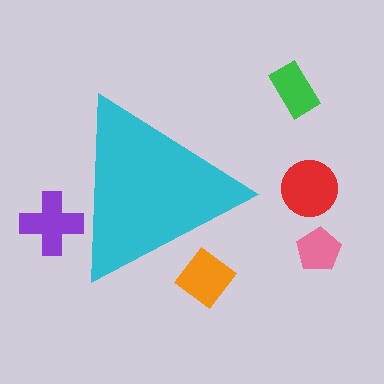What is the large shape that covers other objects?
A cyan triangle.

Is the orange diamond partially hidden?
Yes, the orange diamond is partially hidden behind the cyan triangle.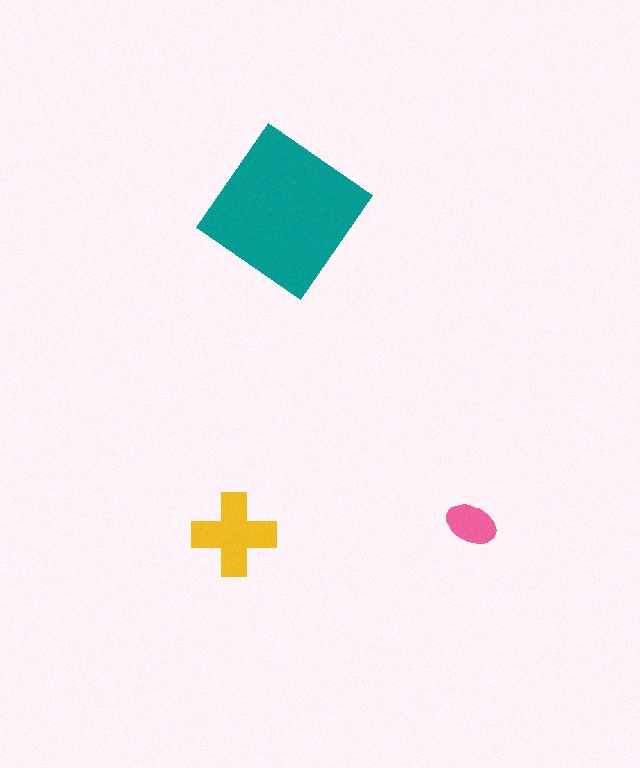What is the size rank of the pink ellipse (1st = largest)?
3rd.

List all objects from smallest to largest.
The pink ellipse, the yellow cross, the teal diamond.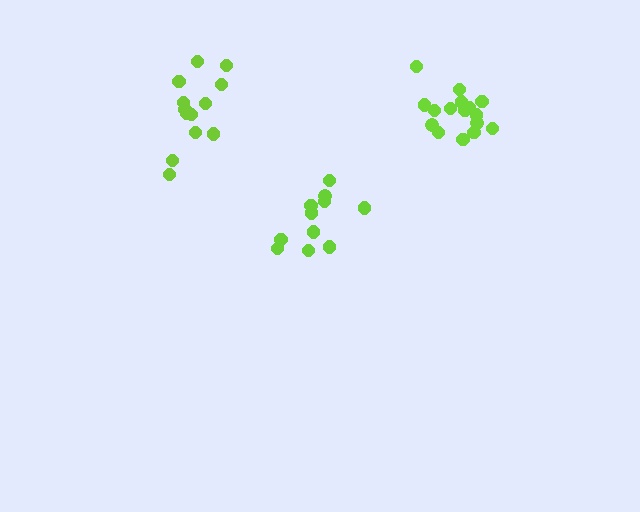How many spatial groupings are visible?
There are 3 spatial groupings.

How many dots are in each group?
Group 1: 16 dots, Group 2: 13 dots, Group 3: 11 dots (40 total).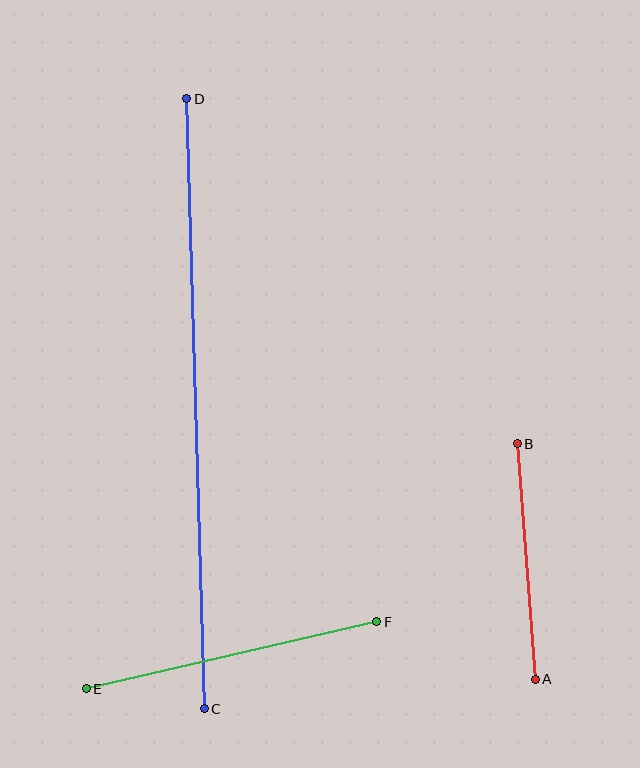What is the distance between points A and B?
The distance is approximately 236 pixels.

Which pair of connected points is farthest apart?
Points C and D are farthest apart.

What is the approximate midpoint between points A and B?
The midpoint is at approximately (526, 562) pixels.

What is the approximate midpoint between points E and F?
The midpoint is at approximately (231, 655) pixels.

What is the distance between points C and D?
The distance is approximately 610 pixels.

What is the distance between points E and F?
The distance is approximately 298 pixels.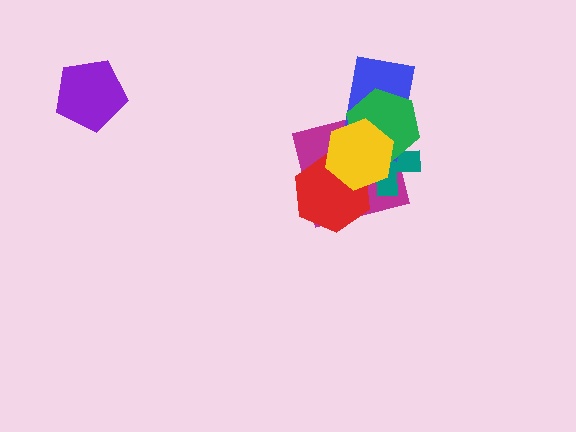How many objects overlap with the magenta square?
5 objects overlap with the magenta square.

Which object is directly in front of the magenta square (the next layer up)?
The teal cross is directly in front of the magenta square.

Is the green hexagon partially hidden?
Yes, it is partially covered by another shape.